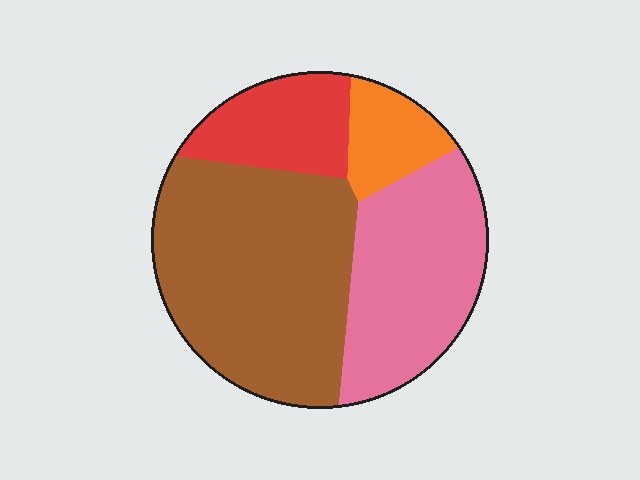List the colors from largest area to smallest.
From largest to smallest: brown, pink, red, orange.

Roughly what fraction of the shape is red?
Red covers roughly 15% of the shape.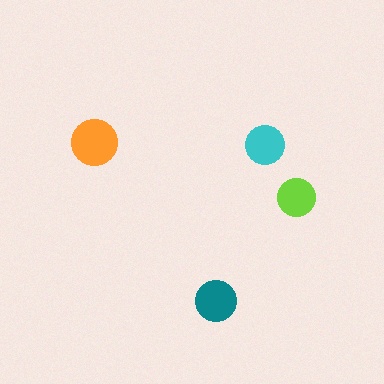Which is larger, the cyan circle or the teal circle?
The teal one.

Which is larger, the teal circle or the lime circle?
The teal one.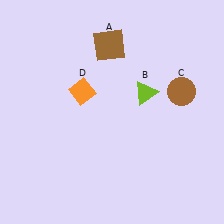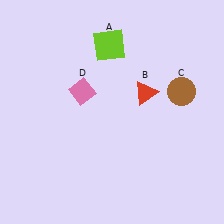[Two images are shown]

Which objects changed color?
A changed from brown to lime. B changed from lime to red. D changed from orange to pink.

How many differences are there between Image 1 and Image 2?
There are 3 differences between the two images.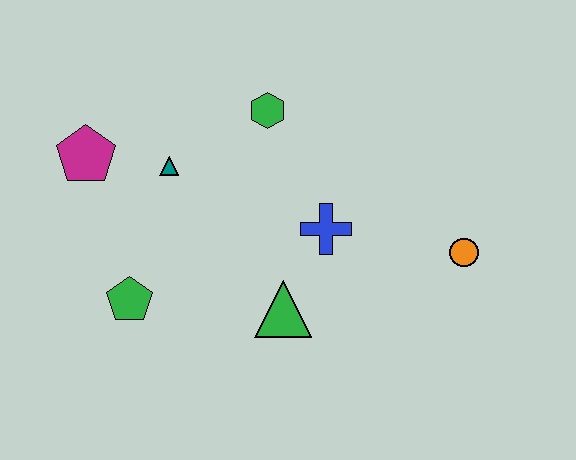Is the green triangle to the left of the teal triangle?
No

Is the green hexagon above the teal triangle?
Yes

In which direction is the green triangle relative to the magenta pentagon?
The green triangle is to the right of the magenta pentagon.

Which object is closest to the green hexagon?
The teal triangle is closest to the green hexagon.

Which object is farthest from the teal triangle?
The orange circle is farthest from the teal triangle.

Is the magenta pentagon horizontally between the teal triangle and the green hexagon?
No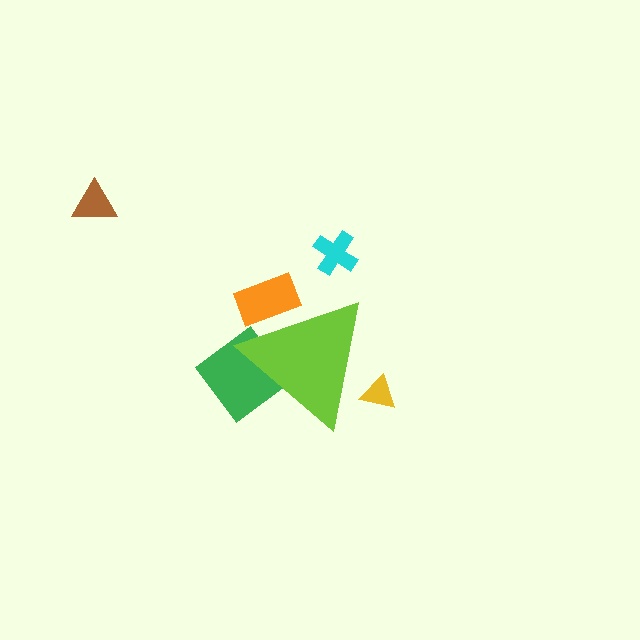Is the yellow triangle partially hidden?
Yes, the yellow triangle is partially hidden behind the lime triangle.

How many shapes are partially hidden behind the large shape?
3 shapes are partially hidden.